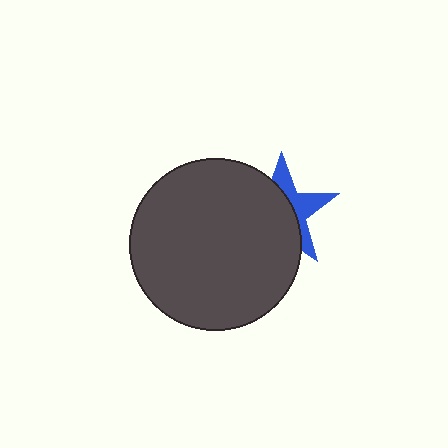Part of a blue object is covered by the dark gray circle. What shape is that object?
It is a star.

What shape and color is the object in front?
The object in front is a dark gray circle.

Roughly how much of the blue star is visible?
A small part of it is visible (roughly 38%).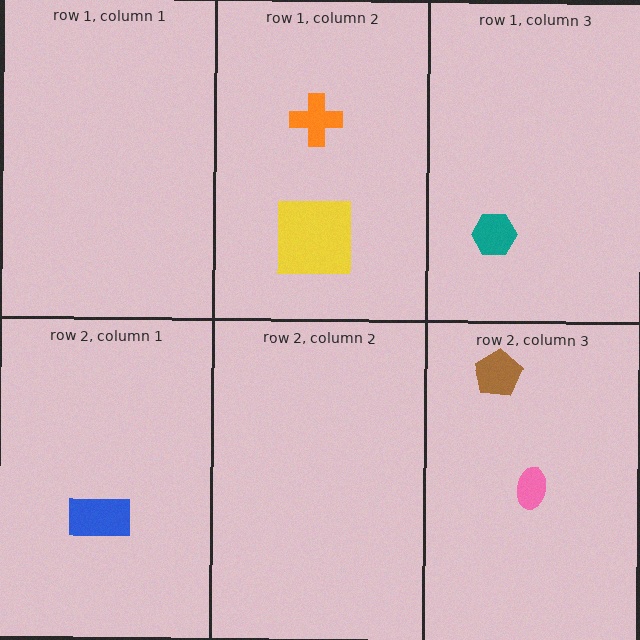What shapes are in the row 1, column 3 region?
The teal hexagon.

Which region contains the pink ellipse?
The row 2, column 3 region.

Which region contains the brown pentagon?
The row 2, column 3 region.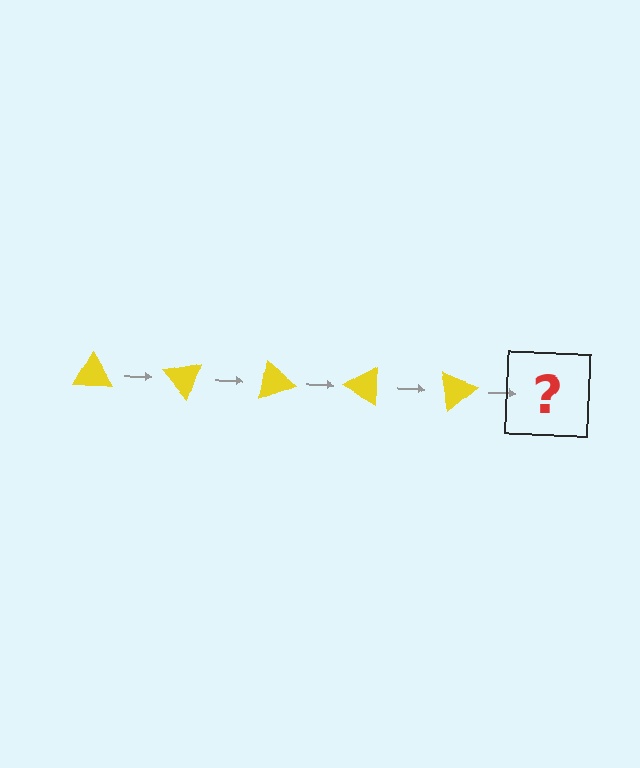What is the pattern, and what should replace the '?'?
The pattern is that the triangle rotates 50 degrees each step. The '?' should be a yellow triangle rotated 250 degrees.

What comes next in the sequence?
The next element should be a yellow triangle rotated 250 degrees.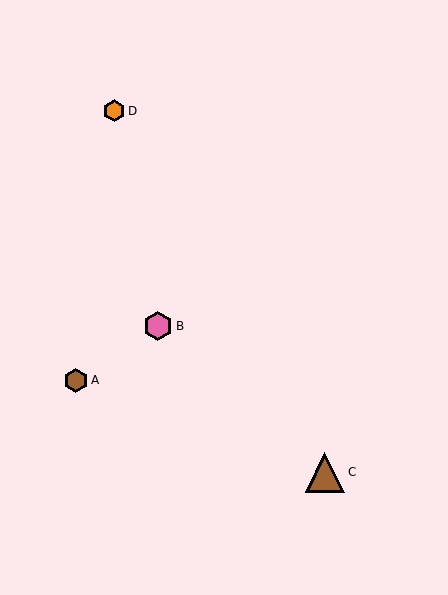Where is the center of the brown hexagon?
The center of the brown hexagon is at (76, 380).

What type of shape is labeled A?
Shape A is a brown hexagon.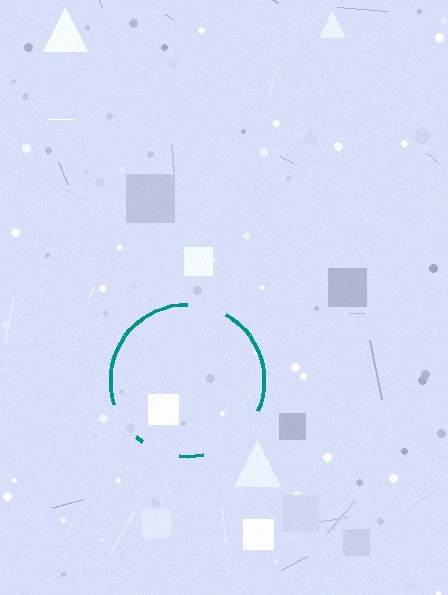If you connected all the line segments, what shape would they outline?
They would outline a circle.